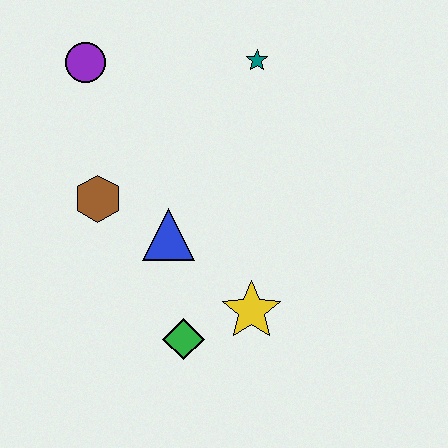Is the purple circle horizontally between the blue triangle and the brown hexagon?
No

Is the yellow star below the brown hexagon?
Yes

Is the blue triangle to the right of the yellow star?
No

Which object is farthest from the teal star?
The green diamond is farthest from the teal star.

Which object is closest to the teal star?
The purple circle is closest to the teal star.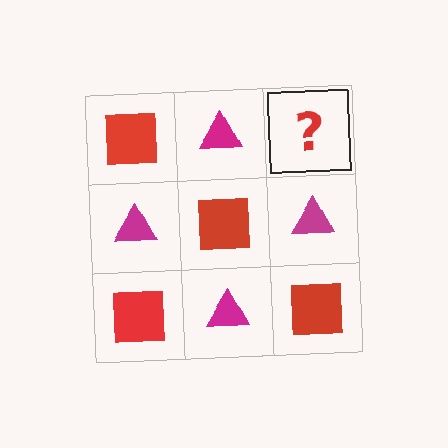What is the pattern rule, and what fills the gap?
The rule is that it alternates red square and magenta triangle in a checkerboard pattern. The gap should be filled with a red square.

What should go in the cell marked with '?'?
The missing cell should contain a red square.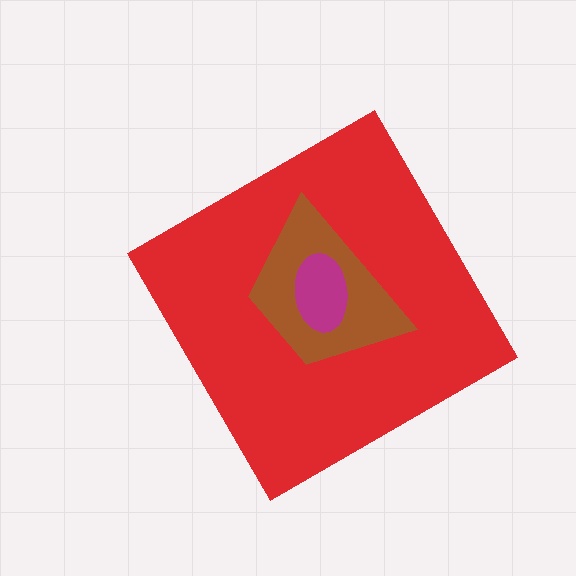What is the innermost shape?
The magenta ellipse.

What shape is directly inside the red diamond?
The brown trapezoid.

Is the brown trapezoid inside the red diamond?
Yes.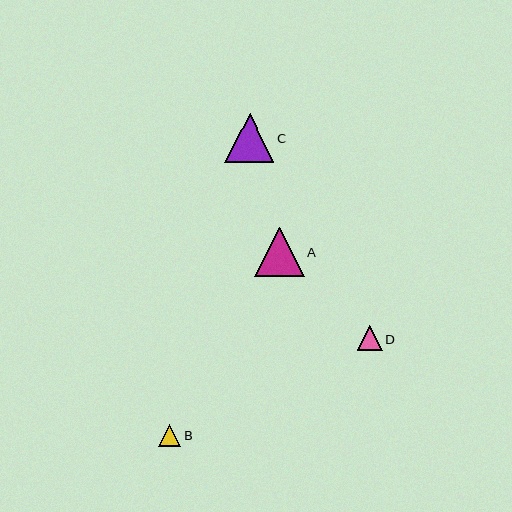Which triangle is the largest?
Triangle A is the largest with a size of approximately 49 pixels.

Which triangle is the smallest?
Triangle B is the smallest with a size of approximately 22 pixels.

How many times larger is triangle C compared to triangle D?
Triangle C is approximately 2.0 times the size of triangle D.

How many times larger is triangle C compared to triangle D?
Triangle C is approximately 2.0 times the size of triangle D.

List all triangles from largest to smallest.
From largest to smallest: A, C, D, B.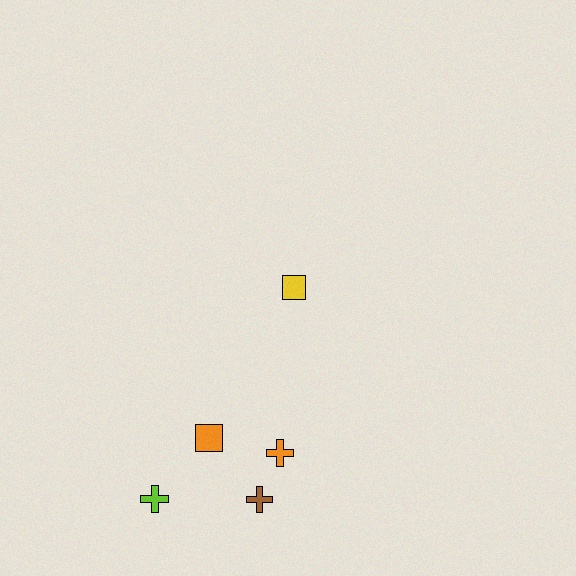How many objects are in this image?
There are 5 objects.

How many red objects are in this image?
There are no red objects.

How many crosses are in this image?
There are 3 crosses.